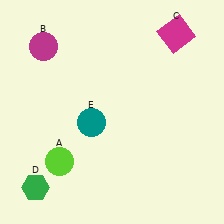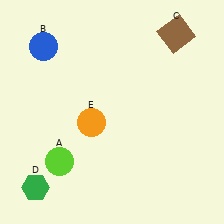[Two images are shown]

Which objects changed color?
B changed from magenta to blue. C changed from magenta to brown. E changed from teal to orange.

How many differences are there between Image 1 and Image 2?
There are 3 differences between the two images.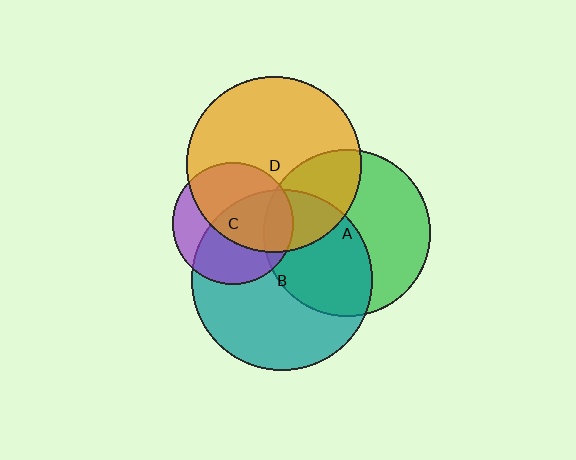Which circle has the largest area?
Circle B (teal).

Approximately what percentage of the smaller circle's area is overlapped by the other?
Approximately 25%.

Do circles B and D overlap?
Yes.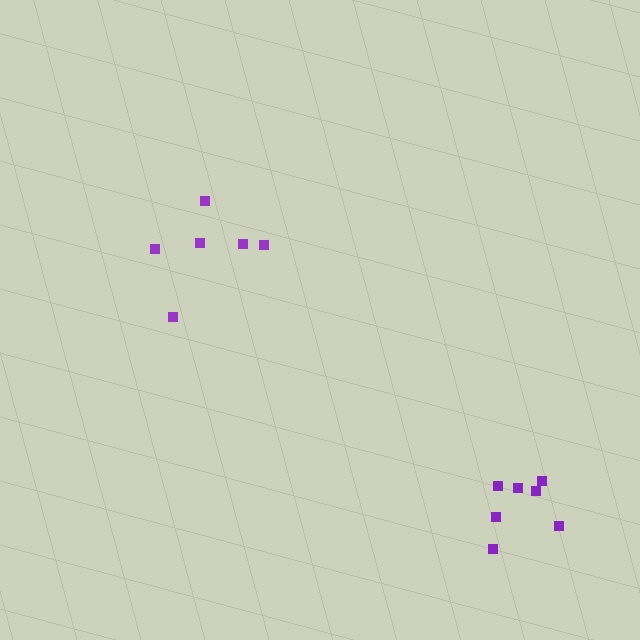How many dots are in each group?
Group 1: 6 dots, Group 2: 7 dots (13 total).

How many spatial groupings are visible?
There are 2 spatial groupings.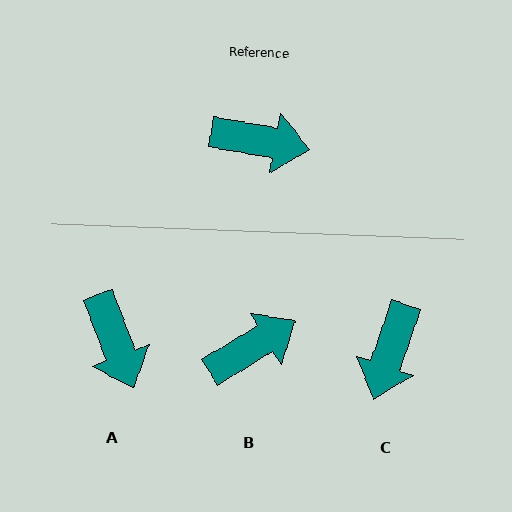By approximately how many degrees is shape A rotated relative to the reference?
Approximately 59 degrees clockwise.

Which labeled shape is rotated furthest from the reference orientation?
C, about 99 degrees away.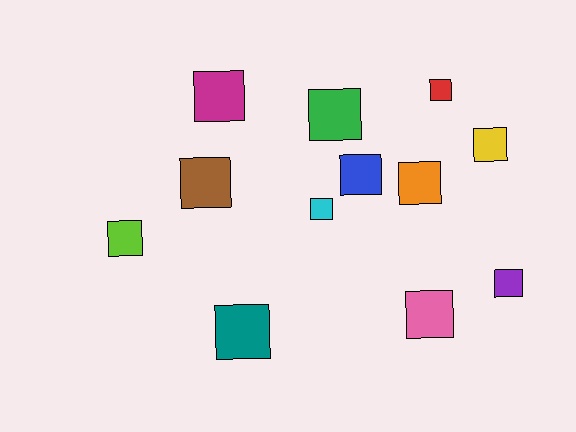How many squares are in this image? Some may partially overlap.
There are 12 squares.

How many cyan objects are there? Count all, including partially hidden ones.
There is 1 cyan object.